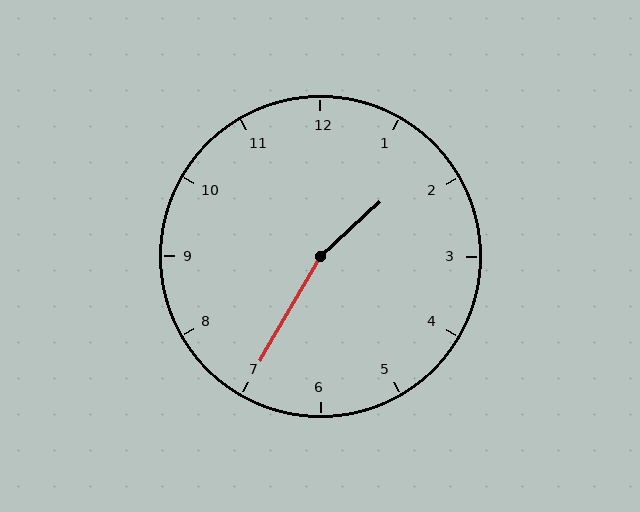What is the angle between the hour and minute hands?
Approximately 162 degrees.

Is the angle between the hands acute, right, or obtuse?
It is obtuse.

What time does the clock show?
1:35.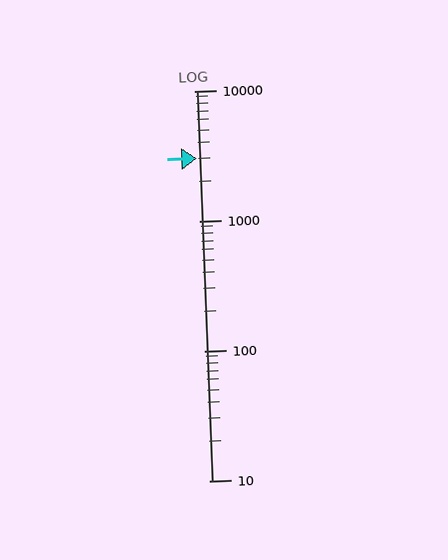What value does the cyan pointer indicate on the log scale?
The pointer indicates approximately 3000.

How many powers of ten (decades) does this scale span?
The scale spans 3 decades, from 10 to 10000.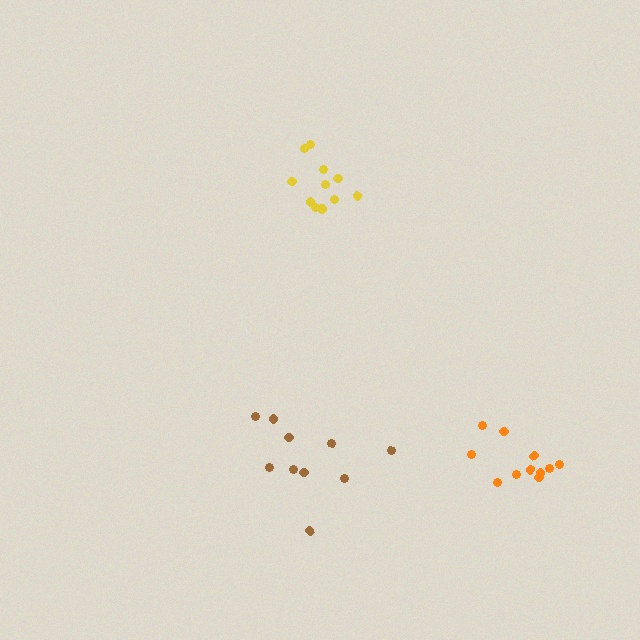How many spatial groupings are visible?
There are 3 spatial groupings.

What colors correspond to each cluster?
The clusters are colored: yellow, orange, brown.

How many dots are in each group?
Group 1: 11 dots, Group 2: 11 dots, Group 3: 10 dots (32 total).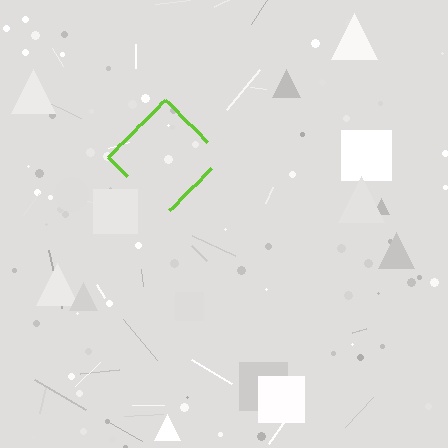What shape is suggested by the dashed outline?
The dashed outline suggests a diamond.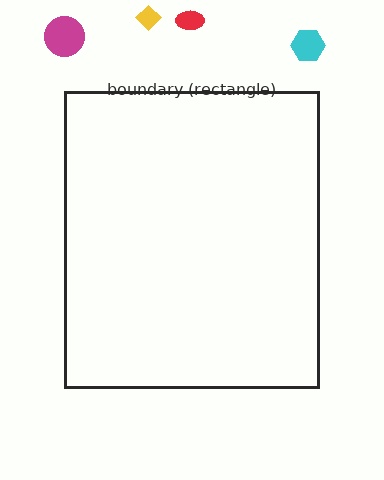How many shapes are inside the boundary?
0 inside, 4 outside.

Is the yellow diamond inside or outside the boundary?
Outside.